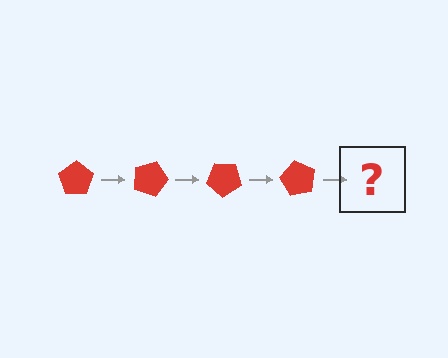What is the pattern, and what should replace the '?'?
The pattern is that the pentagon rotates 20 degrees each step. The '?' should be a red pentagon rotated 80 degrees.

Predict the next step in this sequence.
The next step is a red pentagon rotated 80 degrees.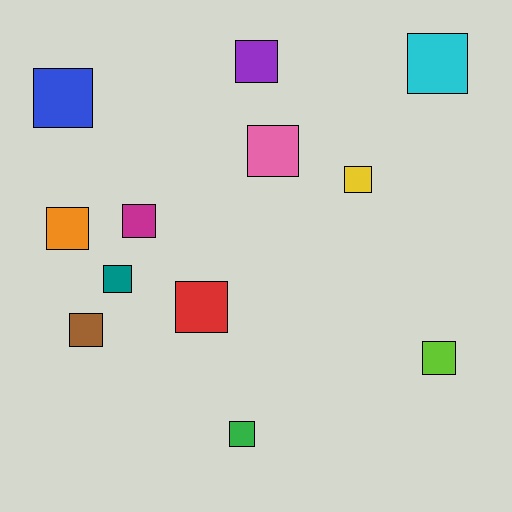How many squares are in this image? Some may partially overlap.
There are 12 squares.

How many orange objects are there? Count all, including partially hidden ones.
There is 1 orange object.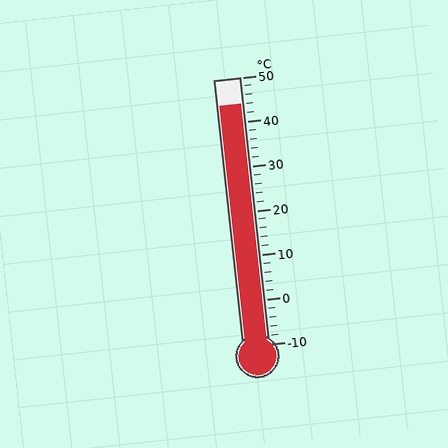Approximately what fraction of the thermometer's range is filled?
The thermometer is filled to approximately 90% of its range.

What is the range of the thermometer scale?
The thermometer scale ranges from -10°C to 50°C.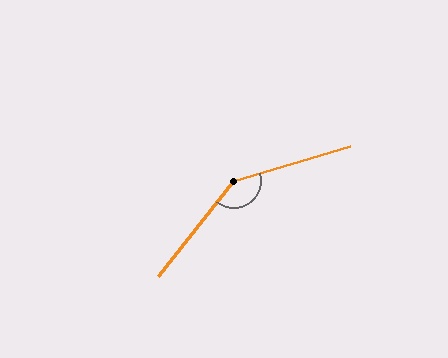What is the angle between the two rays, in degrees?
Approximately 145 degrees.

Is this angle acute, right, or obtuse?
It is obtuse.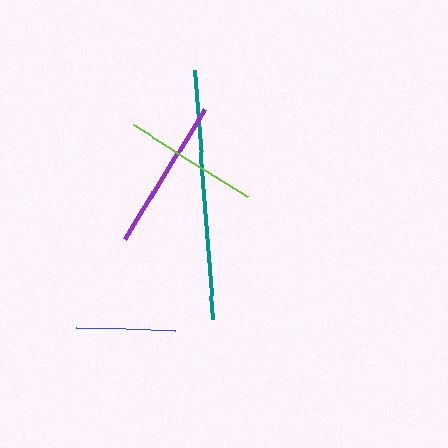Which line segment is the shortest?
The blue line is the shortest at approximately 98 pixels.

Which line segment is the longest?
The teal line is the longest at approximately 249 pixels.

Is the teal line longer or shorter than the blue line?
The teal line is longer than the blue line.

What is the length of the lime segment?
The lime segment is approximately 136 pixels long.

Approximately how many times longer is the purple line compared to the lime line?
The purple line is approximately 1.1 times the length of the lime line.